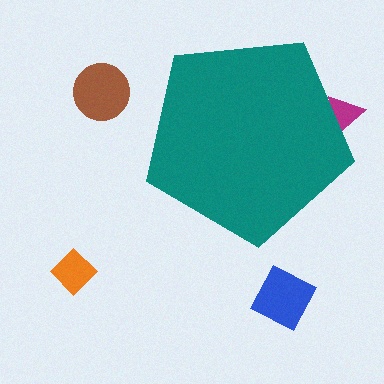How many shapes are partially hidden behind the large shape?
1 shape is partially hidden.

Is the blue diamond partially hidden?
No, the blue diamond is fully visible.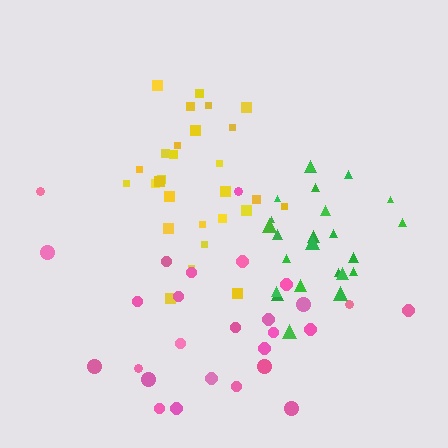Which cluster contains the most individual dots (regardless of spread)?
Yellow (28).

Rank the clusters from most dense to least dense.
yellow, green, pink.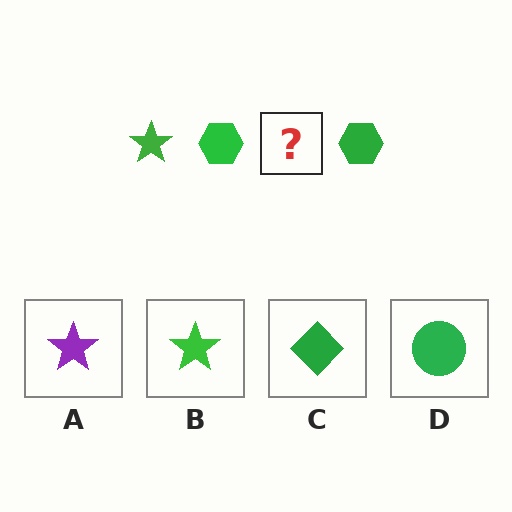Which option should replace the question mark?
Option B.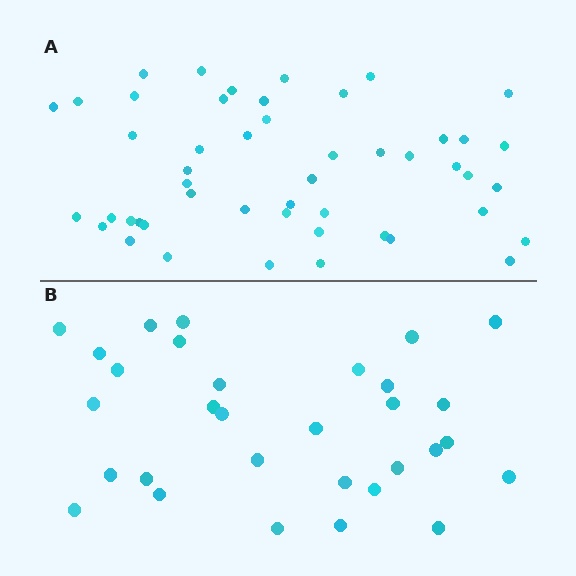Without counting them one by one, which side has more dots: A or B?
Region A (the top region) has more dots.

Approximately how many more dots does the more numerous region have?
Region A has approximately 20 more dots than region B.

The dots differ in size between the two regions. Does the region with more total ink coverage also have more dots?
No. Region B has more total ink coverage because its dots are larger, but region A actually contains more individual dots. Total area can be misleading — the number of items is what matters here.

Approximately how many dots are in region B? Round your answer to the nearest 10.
About 30 dots. (The exact count is 31, which rounds to 30.)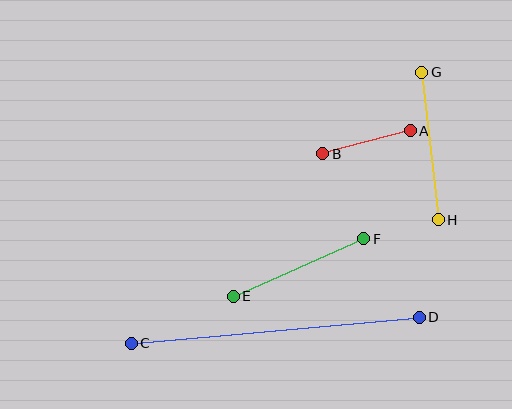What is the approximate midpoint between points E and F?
The midpoint is at approximately (298, 268) pixels.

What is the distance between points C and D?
The distance is approximately 289 pixels.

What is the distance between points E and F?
The distance is approximately 143 pixels.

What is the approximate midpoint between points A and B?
The midpoint is at approximately (366, 142) pixels.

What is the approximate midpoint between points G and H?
The midpoint is at approximately (430, 146) pixels.